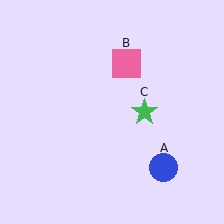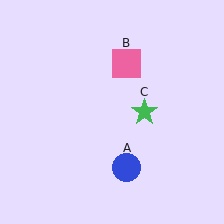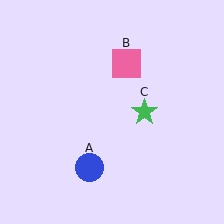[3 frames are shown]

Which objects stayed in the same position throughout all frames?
Pink square (object B) and green star (object C) remained stationary.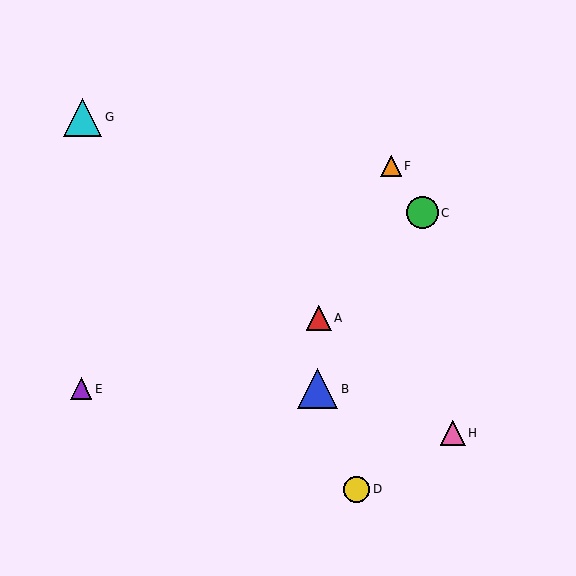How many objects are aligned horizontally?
2 objects (B, E) are aligned horizontally.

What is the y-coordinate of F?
Object F is at y≈166.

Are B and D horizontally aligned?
No, B is at y≈389 and D is at y≈489.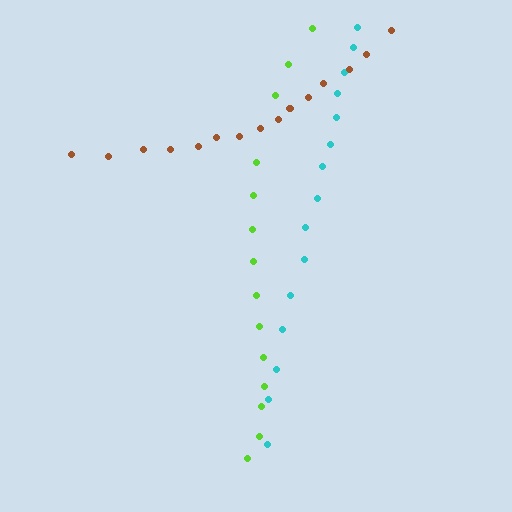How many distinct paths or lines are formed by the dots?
There are 3 distinct paths.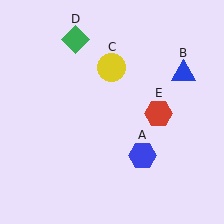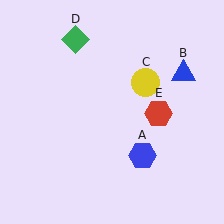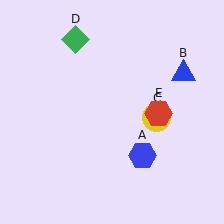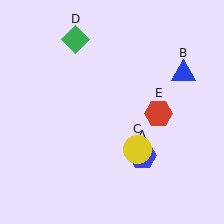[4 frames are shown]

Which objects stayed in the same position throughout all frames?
Blue hexagon (object A) and blue triangle (object B) and green diamond (object D) and red hexagon (object E) remained stationary.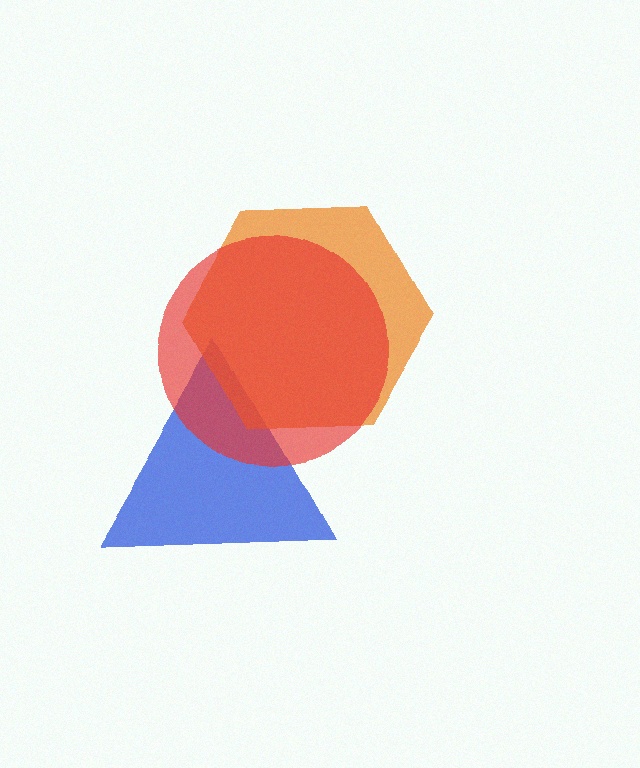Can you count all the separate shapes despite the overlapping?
Yes, there are 3 separate shapes.